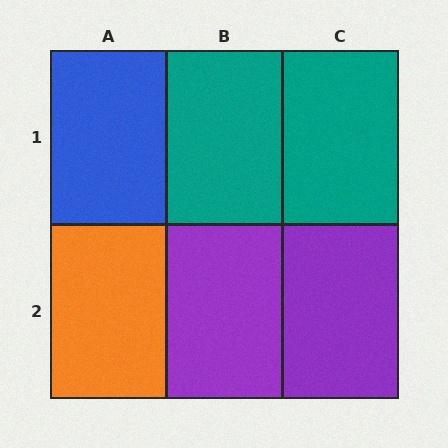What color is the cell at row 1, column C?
Teal.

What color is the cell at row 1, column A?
Blue.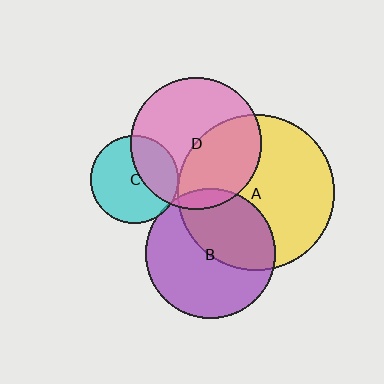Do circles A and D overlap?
Yes.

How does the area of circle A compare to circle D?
Approximately 1.4 times.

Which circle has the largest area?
Circle A (yellow).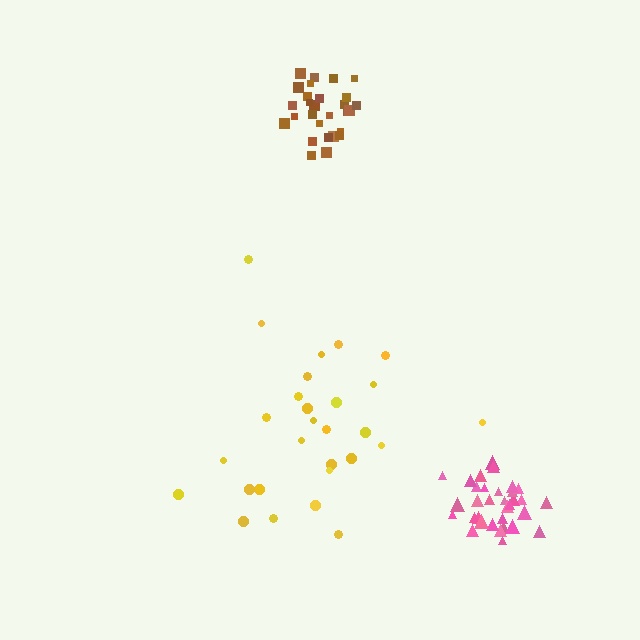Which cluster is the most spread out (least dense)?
Yellow.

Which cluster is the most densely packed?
Pink.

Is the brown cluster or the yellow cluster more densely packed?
Brown.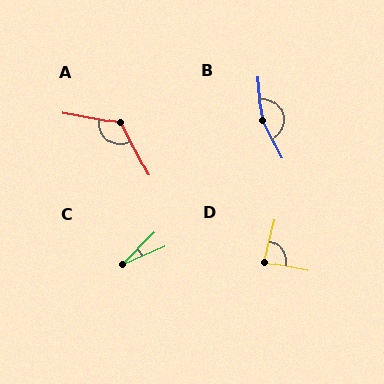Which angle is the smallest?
C, at approximately 22 degrees.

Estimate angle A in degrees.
Approximately 128 degrees.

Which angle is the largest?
B, at approximately 157 degrees.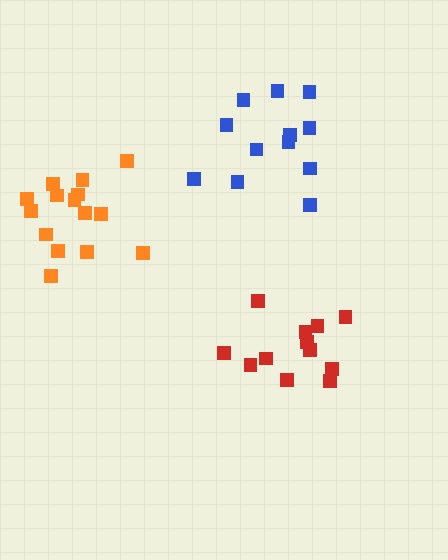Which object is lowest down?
The red cluster is bottommost.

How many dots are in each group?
Group 1: 15 dots, Group 2: 12 dots, Group 3: 12 dots (39 total).